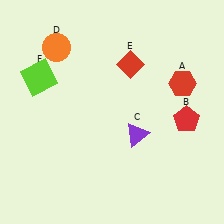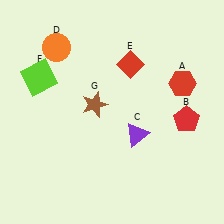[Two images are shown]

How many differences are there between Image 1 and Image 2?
There is 1 difference between the two images.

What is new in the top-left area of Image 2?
A brown star (G) was added in the top-left area of Image 2.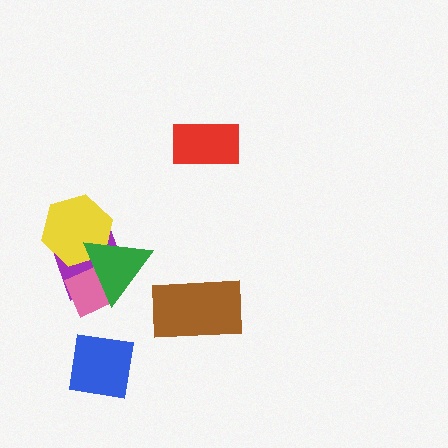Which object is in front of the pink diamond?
The green triangle is in front of the pink diamond.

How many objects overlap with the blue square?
0 objects overlap with the blue square.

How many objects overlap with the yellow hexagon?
2 objects overlap with the yellow hexagon.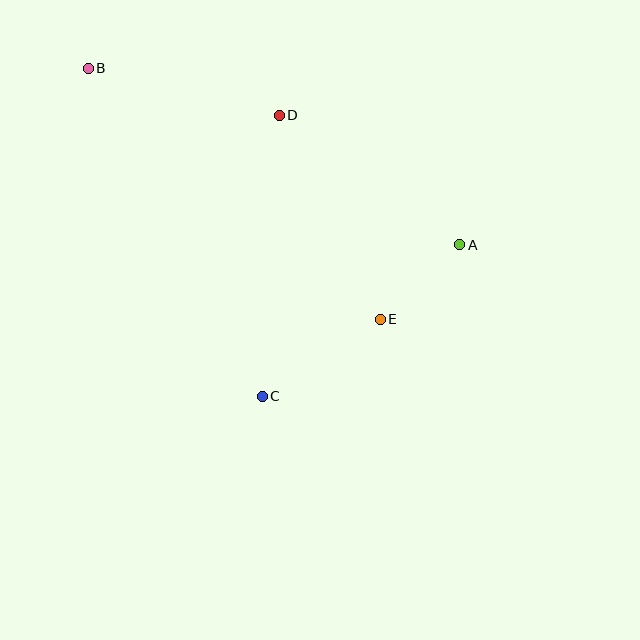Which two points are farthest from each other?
Points A and B are farthest from each other.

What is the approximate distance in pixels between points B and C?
The distance between B and C is approximately 371 pixels.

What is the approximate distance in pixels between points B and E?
The distance between B and E is approximately 385 pixels.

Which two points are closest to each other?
Points A and E are closest to each other.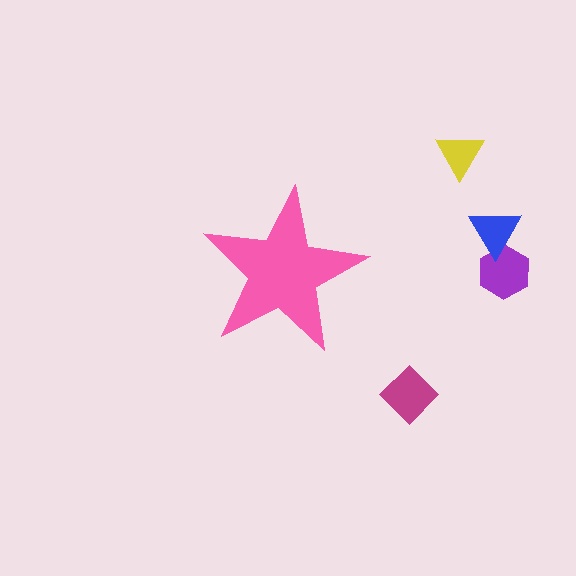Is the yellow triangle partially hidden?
No, the yellow triangle is fully visible.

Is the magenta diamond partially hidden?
No, the magenta diamond is fully visible.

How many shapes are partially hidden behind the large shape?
0 shapes are partially hidden.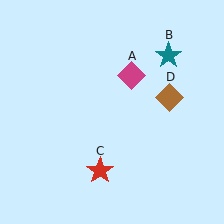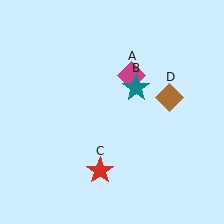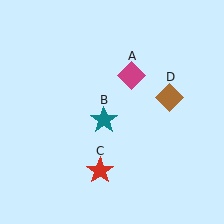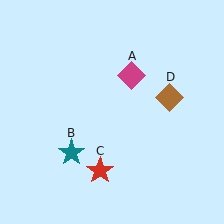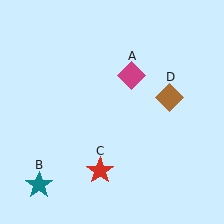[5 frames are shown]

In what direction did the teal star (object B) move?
The teal star (object B) moved down and to the left.